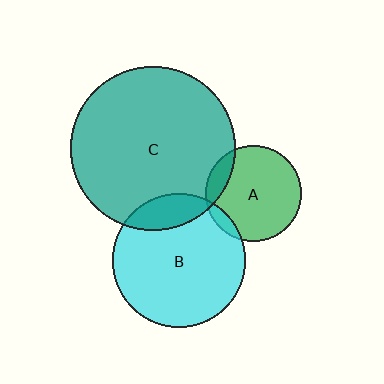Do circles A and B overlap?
Yes.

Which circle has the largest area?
Circle C (teal).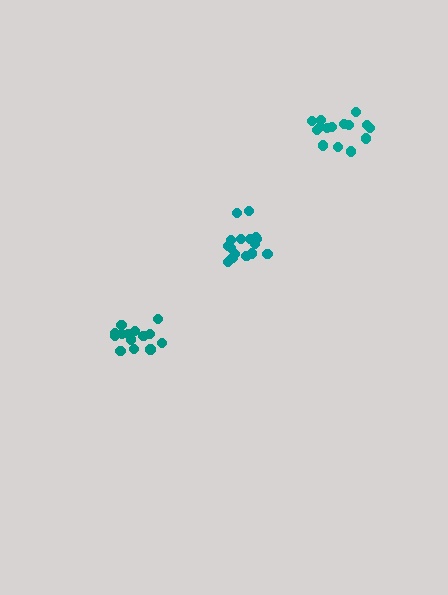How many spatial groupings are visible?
There are 3 spatial groupings.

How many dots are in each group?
Group 1: 16 dots, Group 2: 14 dots, Group 3: 15 dots (45 total).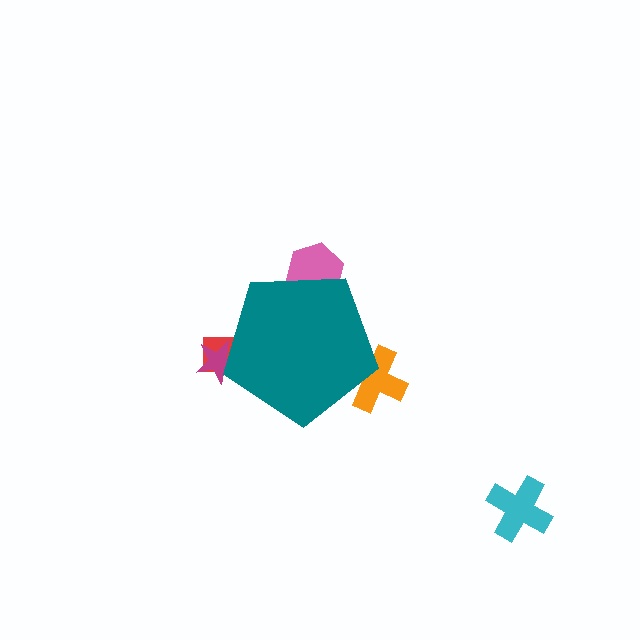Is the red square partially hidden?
Yes, the red square is partially hidden behind the teal pentagon.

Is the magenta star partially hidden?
Yes, the magenta star is partially hidden behind the teal pentagon.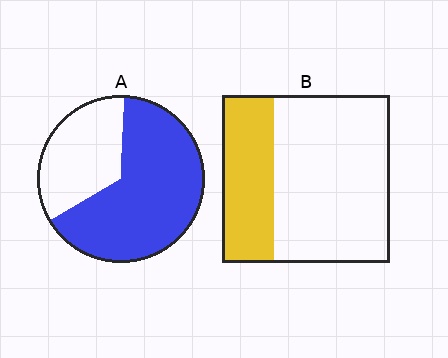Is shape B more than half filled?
No.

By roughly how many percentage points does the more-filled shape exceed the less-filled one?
By roughly 35 percentage points (A over B).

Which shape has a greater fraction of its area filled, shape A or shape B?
Shape A.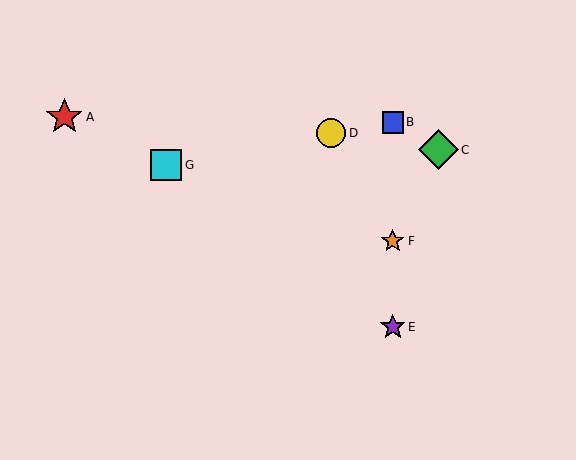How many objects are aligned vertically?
3 objects (B, E, F) are aligned vertically.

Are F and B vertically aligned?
Yes, both are at x≈393.